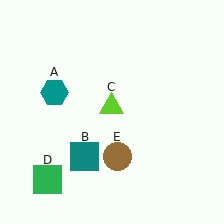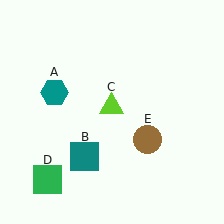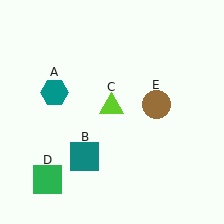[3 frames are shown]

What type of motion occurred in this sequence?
The brown circle (object E) rotated counterclockwise around the center of the scene.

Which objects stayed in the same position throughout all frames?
Teal hexagon (object A) and teal square (object B) and lime triangle (object C) and green square (object D) remained stationary.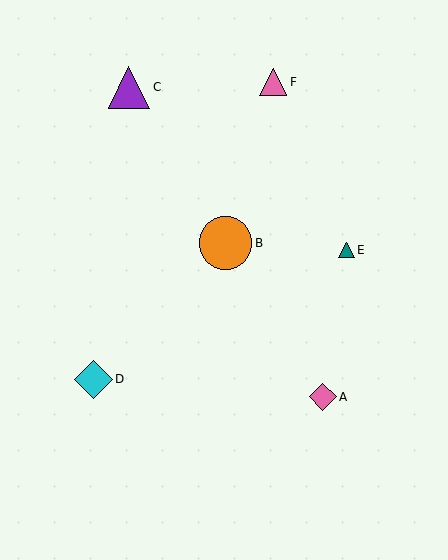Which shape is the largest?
The orange circle (labeled B) is the largest.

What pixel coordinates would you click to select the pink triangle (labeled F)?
Click at (273, 82) to select the pink triangle F.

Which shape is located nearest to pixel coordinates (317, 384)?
The pink diamond (labeled A) at (323, 397) is nearest to that location.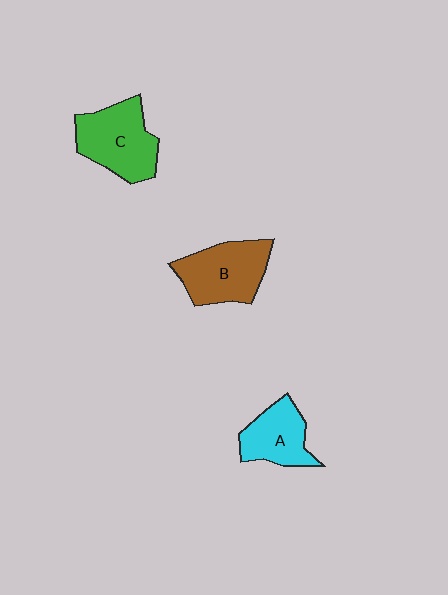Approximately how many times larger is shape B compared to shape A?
Approximately 1.3 times.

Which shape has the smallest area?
Shape A (cyan).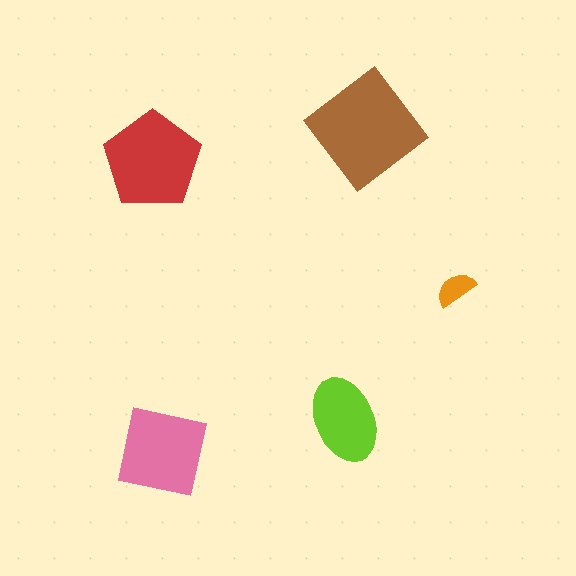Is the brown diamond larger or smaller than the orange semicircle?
Larger.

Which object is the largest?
The brown diamond.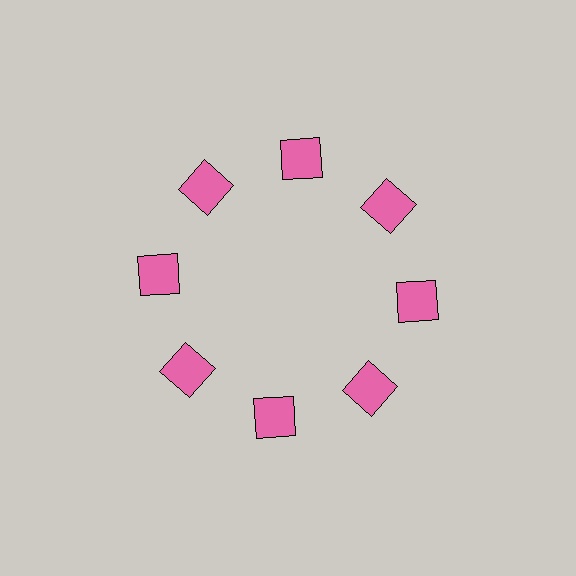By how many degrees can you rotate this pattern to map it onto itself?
The pattern maps onto itself every 45 degrees of rotation.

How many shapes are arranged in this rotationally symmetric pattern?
There are 8 shapes, arranged in 8 groups of 1.